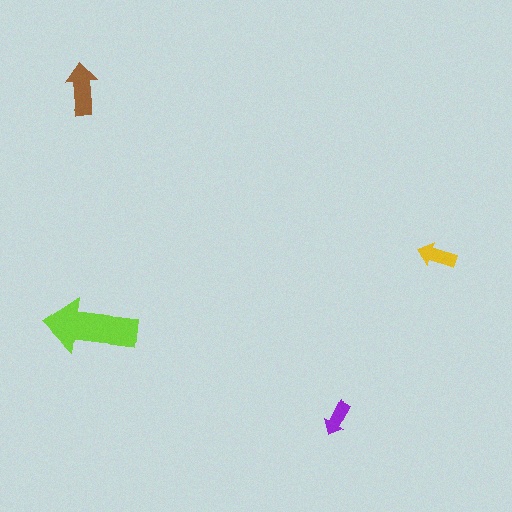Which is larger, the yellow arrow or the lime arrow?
The lime one.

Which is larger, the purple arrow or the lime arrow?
The lime one.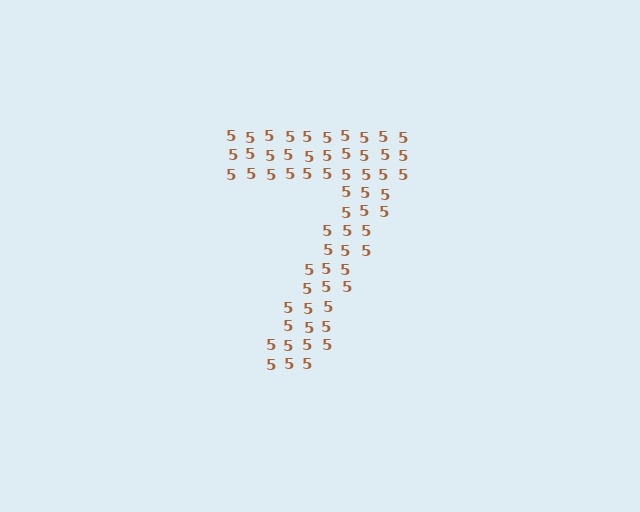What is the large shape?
The large shape is the digit 7.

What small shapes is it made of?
It is made of small digit 5's.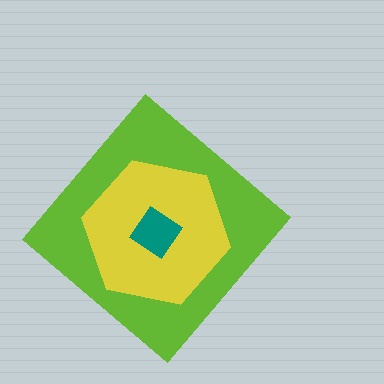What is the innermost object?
The teal diamond.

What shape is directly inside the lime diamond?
The yellow hexagon.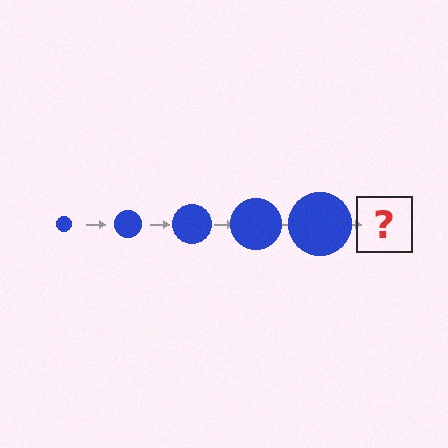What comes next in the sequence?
The next element should be a blue circle, larger than the previous one.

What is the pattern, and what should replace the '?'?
The pattern is that the circle gets progressively larger each step. The '?' should be a blue circle, larger than the previous one.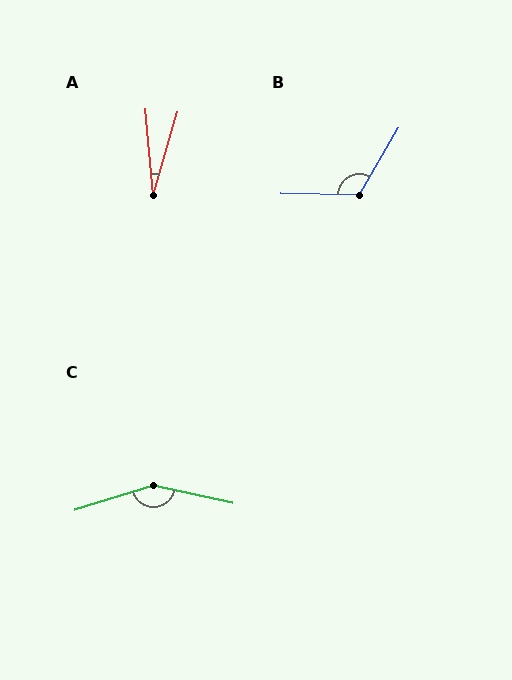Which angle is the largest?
C, at approximately 151 degrees.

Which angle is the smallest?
A, at approximately 21 degrees.